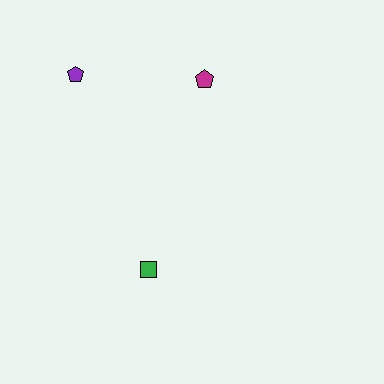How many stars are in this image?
There are no stars.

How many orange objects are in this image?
There are no orange objects.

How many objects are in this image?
There are 3 objects.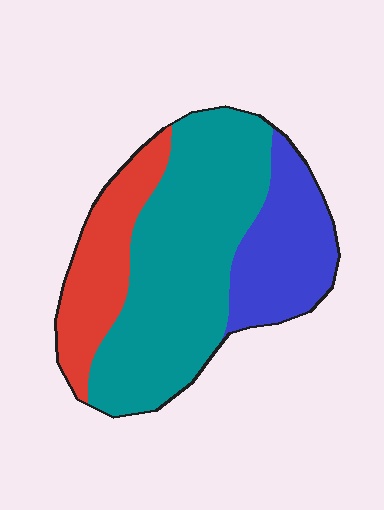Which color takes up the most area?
Teal, at roughly 55%.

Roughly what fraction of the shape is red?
Red takes up about one fifth (1/5) of the shape.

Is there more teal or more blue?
Teal.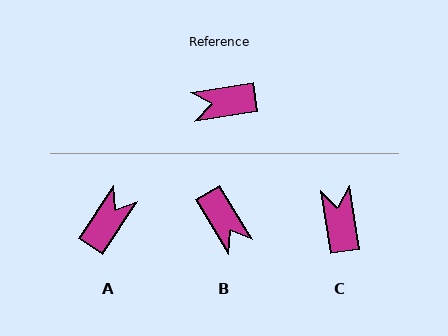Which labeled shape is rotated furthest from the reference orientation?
A, about 133 degrees away.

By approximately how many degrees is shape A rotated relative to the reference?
Approximately 133 degrees clockwise.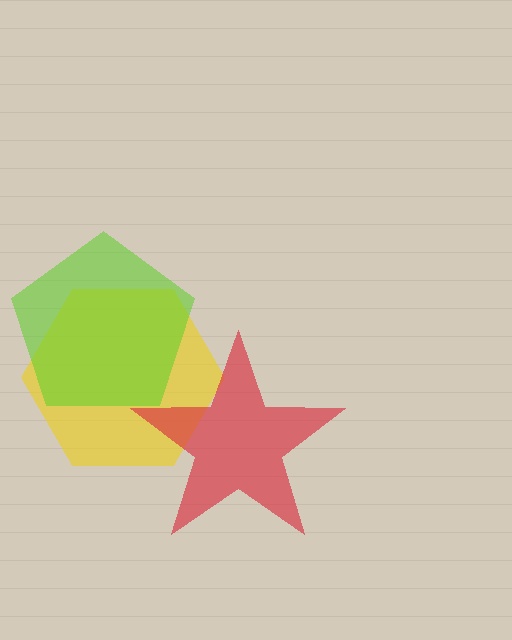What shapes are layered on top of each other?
The layered shapes are: a yellow hexagon, a lime pentagon, a red star.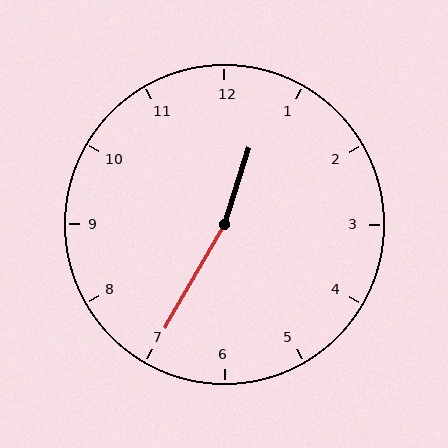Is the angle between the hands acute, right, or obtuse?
It is obtuse.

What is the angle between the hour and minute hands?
Approximately 168 degrees.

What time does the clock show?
12:35.